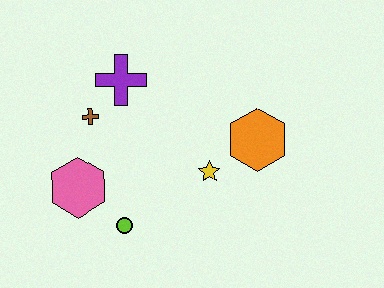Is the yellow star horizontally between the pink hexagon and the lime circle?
No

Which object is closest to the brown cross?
The purple cross is closest to the brown cross.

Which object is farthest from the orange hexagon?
The pink hexagon is farthest from the orange hexagon.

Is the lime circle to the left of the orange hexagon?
Yes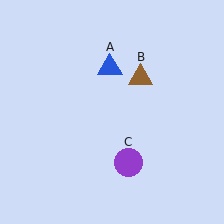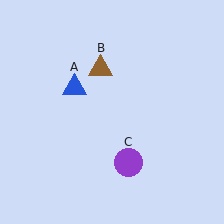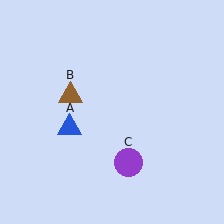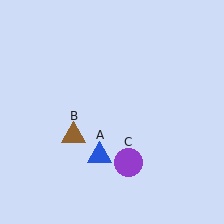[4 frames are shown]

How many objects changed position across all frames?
2 objects changed position: blue triangle (object A), brown triangle (object B).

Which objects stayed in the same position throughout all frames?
Purple circle (object C) remained stationary.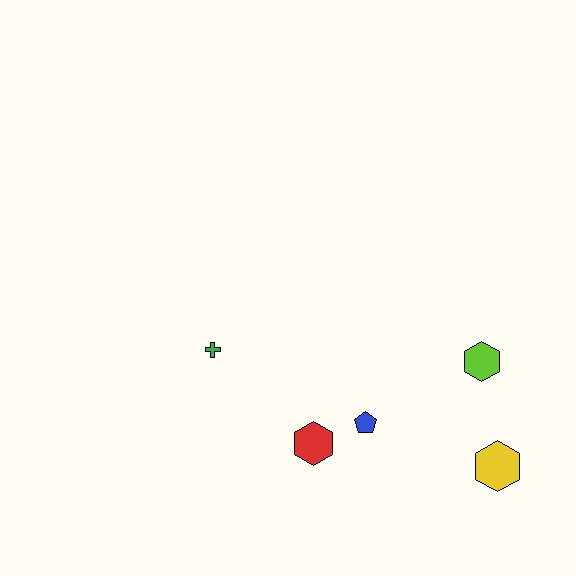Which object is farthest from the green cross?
The yellow hexagon is farthest from the green cross.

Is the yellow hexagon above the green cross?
No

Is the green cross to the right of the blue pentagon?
No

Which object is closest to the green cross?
The red hexagon is closest to the green cross.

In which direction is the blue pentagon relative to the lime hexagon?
The blue pentagon is to the left of the lime hexagon.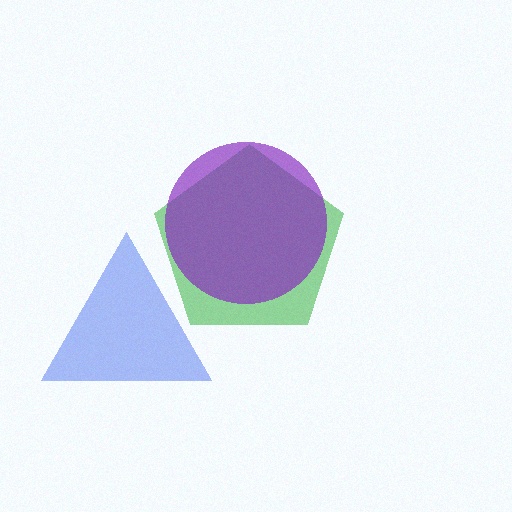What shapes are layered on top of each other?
The layered shapes are: a blue triangle, a green pentagon, a purple circle.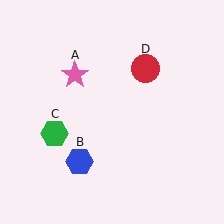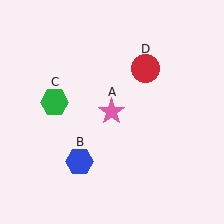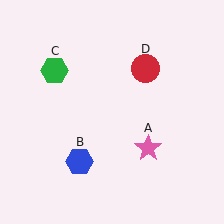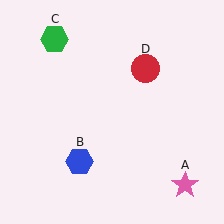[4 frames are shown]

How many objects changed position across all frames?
2 objects changed position: pink star (object A), green hexagon (object C).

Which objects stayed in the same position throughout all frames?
Blue hexagon (object B) and red circle (object D) remained stationary.